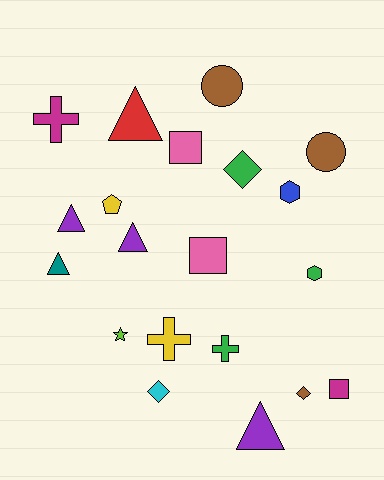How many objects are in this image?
There are 20 objects.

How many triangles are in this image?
There are 5 triangles.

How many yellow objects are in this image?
There are 2 yellow objects.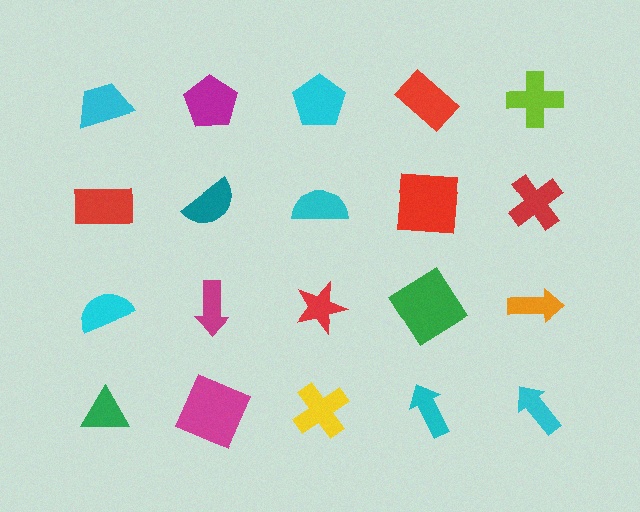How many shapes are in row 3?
5 shapes.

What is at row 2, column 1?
A red rectangle.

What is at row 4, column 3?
A yellow cross.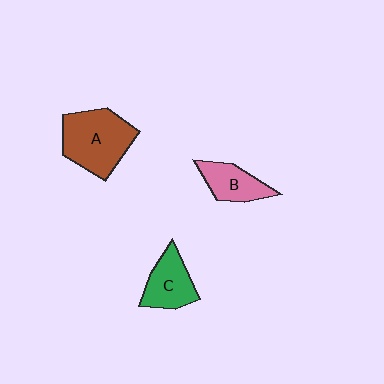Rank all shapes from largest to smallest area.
From largest to smallest: A (brown), C (green), B (pink).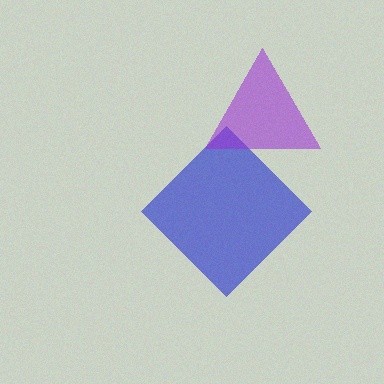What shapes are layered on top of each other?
The layered shapes are: a blue diamond, a purple triangle.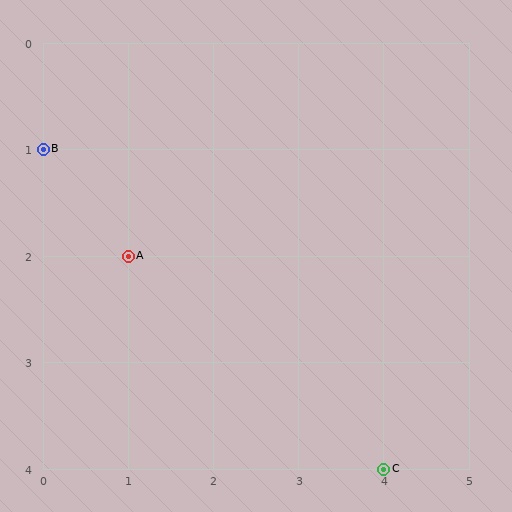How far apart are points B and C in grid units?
Points B and C are 4 columns and 3 rows apart (about 5.0 grid units diagonally).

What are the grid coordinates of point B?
Point B is at grid coordinates (0, 1).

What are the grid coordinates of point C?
Point C is at grid coordinates (4, 4).